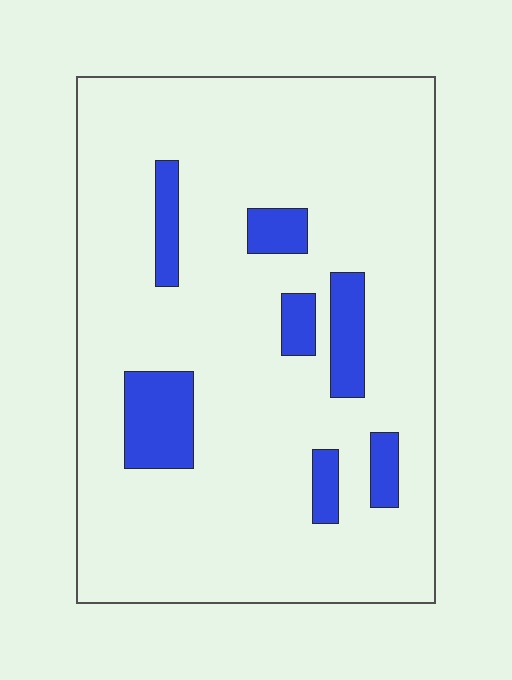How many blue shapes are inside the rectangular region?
7.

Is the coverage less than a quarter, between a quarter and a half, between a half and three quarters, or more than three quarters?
Less than a quarter.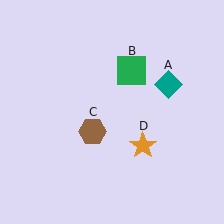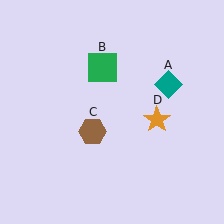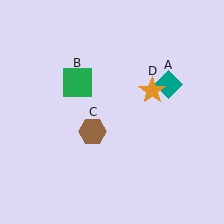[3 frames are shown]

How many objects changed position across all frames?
2 objects changed position: green square (object B), orange star (object D).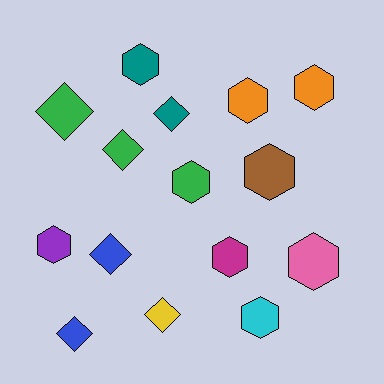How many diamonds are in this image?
There are 6 diamonds.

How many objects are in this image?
There are 15 objects.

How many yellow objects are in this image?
There is 1 yellow object.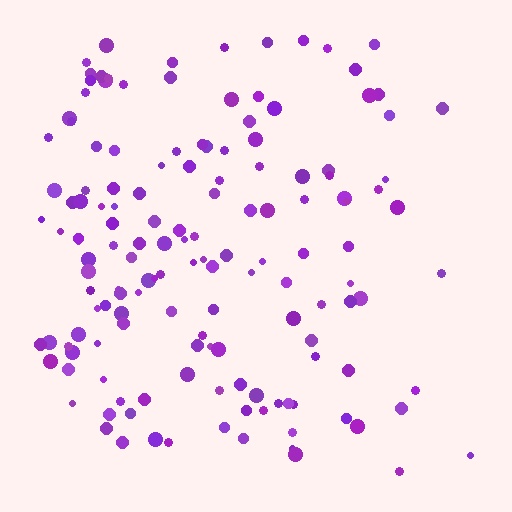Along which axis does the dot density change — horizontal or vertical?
Horizontal.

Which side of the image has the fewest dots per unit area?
The right.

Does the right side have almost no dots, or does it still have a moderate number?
Still a moderate number, just noticeably fewer than the left.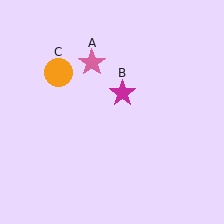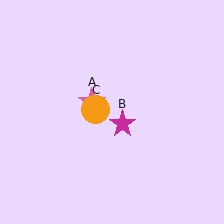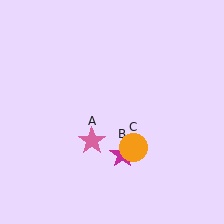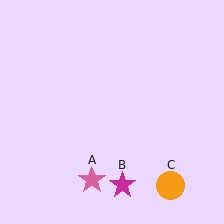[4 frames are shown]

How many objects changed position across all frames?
3 objects changed position: pink star (object A), magenta star (object B), orange circle (object C).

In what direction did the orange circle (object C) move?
The orange circle (object C) moved down and to the right.